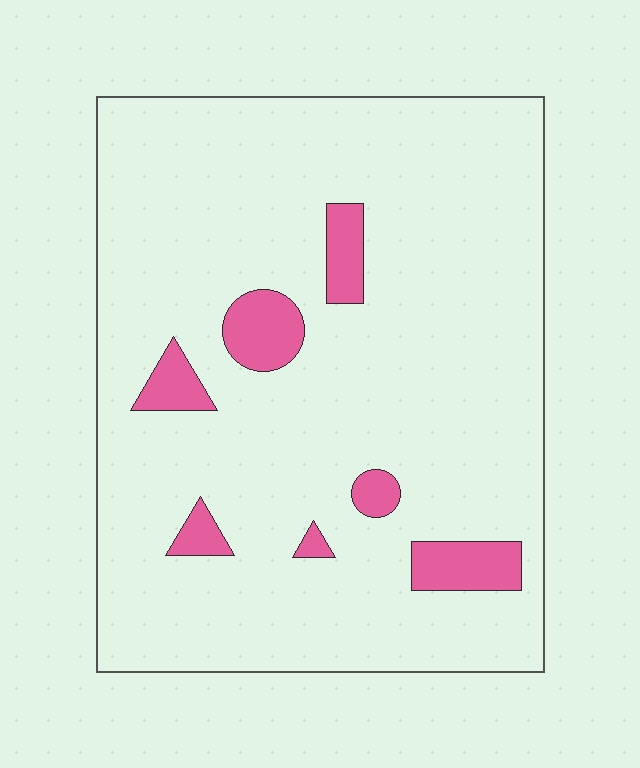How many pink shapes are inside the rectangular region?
7.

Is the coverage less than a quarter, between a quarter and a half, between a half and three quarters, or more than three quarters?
Less than a quarter.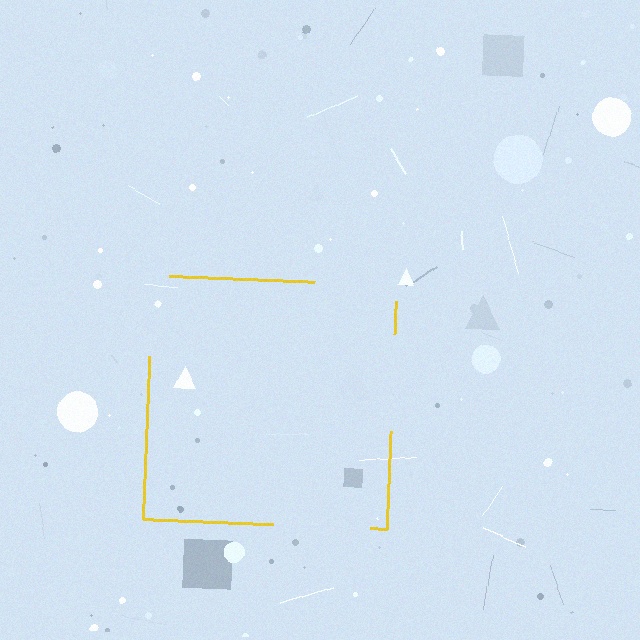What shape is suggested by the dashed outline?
The dashed outline suggests a square.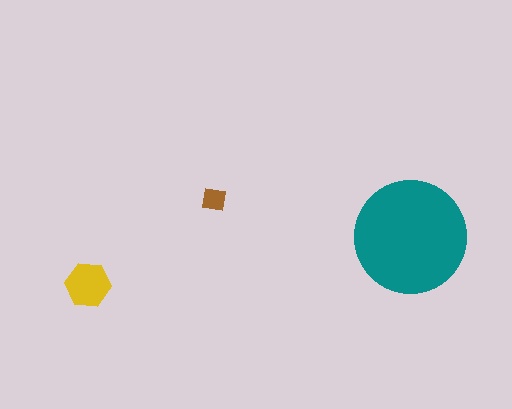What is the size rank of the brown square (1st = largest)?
3rd.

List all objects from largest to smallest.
The teal circle, the yellow hexagon, the brown square.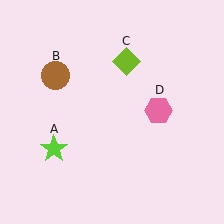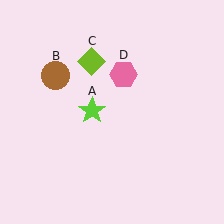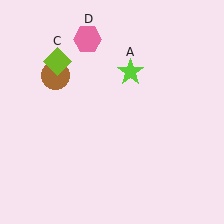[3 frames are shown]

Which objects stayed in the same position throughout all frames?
Brown circle (object B) remained stationary.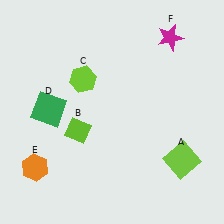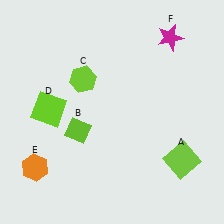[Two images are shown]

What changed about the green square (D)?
In Image 1, D is green. In Image 2, it changed to lime.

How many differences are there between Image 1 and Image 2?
There is 1 difference between the two images.